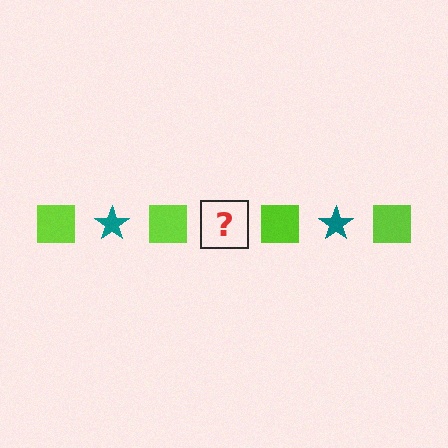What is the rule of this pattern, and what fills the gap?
The rule is that the pattern alternates between lime square and teal star. The gap should be filled with a teal star.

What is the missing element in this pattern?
The missing element is a teal star.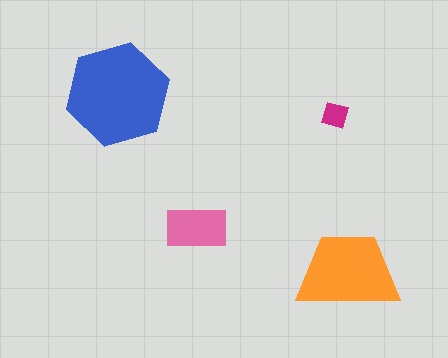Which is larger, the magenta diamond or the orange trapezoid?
The orange trapezoid.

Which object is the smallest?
The magenta diamond.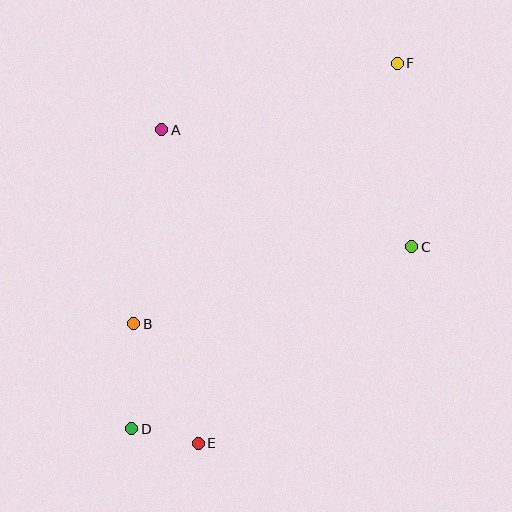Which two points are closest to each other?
Points D and E are closest to each other.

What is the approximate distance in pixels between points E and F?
The distance between E and F is approximately 429 pixels.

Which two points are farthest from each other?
Points D and F are farthest from each other.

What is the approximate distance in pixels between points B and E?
The distance between B and E is approximately 136 pixels.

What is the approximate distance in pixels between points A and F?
The distance between A and F is approximately 245 pixels.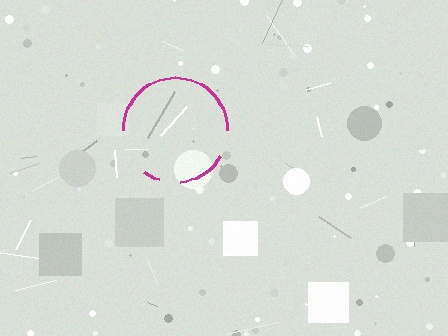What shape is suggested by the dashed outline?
The dashed outline suggests a circle.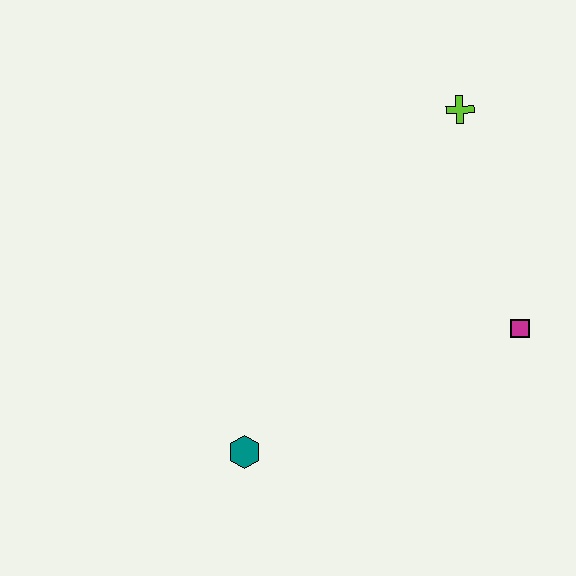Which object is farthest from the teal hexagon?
The lime cross is farthest from the teal hexagon.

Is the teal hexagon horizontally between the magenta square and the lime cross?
No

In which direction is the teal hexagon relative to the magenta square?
The teal hexagon is to the left of the magenta square.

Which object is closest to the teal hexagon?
The magenta square is closest to the teal hexagon.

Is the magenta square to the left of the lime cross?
No